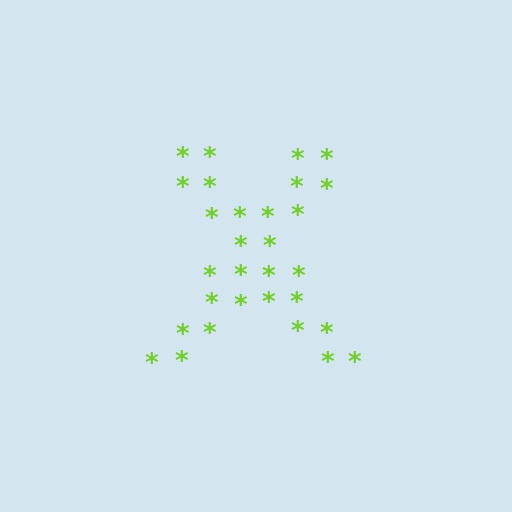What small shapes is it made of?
It is made of small asterisks.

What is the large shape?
The large shape is the letter X.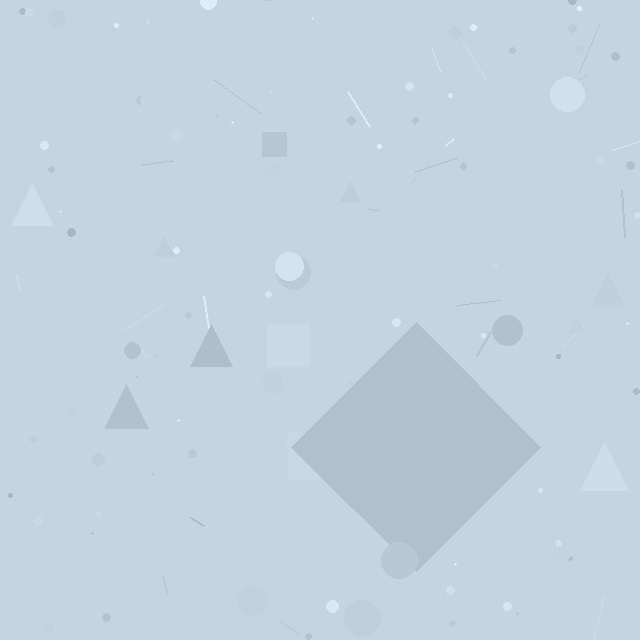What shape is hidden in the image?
A diamond is hidden in the image.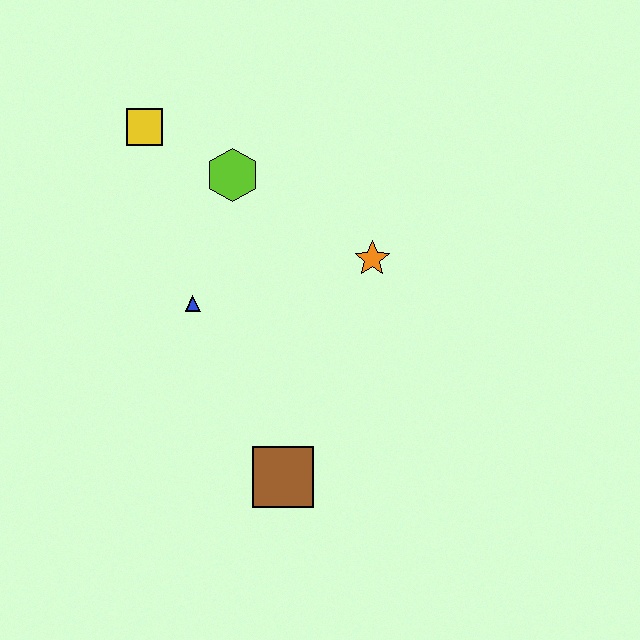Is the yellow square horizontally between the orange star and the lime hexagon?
No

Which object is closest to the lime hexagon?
The yellow square is closest to the lime hexagon.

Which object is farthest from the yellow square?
The brown square is farthest from the yellow square.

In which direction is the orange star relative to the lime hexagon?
The orange star is to the right of the lime hexagon.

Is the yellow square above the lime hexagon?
Yes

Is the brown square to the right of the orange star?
No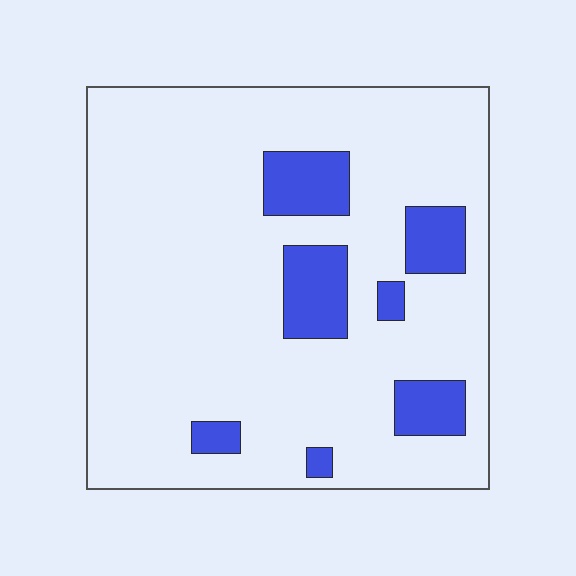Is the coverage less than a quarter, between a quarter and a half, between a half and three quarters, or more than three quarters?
Less than a quarter.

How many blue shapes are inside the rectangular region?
7.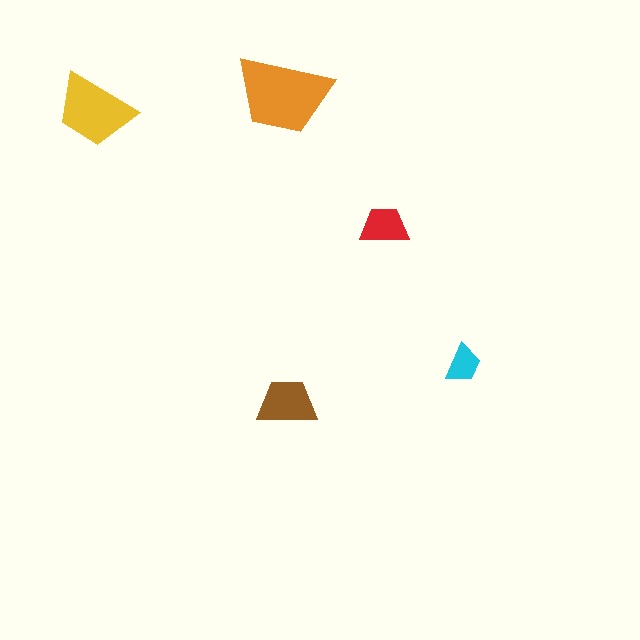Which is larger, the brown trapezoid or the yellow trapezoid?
The yellow one.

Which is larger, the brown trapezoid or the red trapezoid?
The brown one.